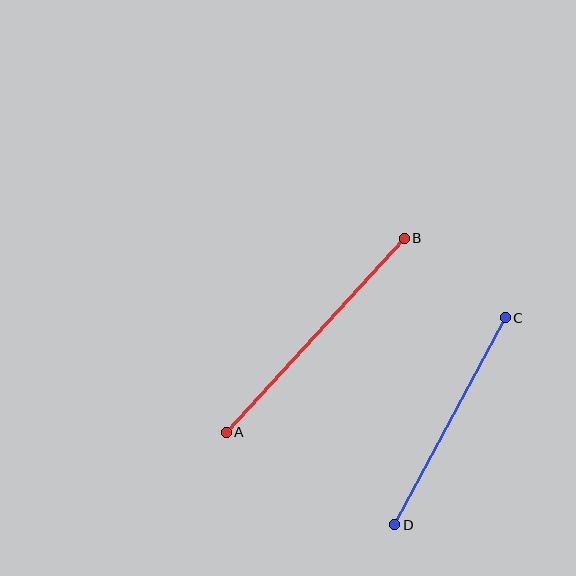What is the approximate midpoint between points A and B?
The midpoint is at approximately (315, 335) pixels.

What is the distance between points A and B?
The distance is approximately 263 pixels.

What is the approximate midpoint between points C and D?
The midpoint is at approximately (450, 421) pixels.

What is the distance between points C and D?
The distance is approximately 235 pixels.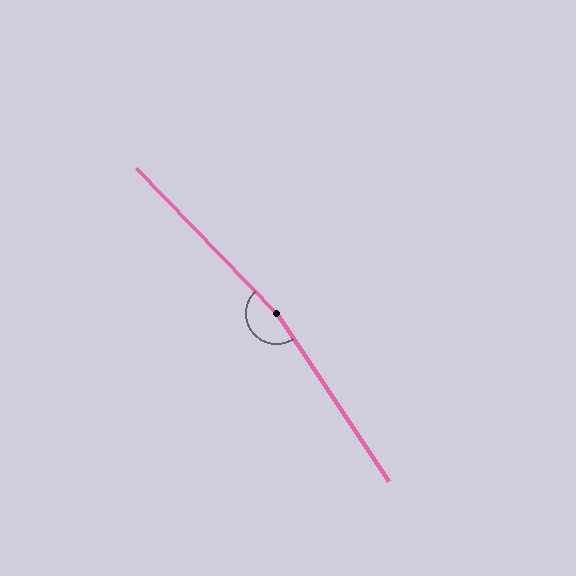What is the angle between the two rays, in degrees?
Approximately 170 degrees.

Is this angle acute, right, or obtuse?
It is obtuse.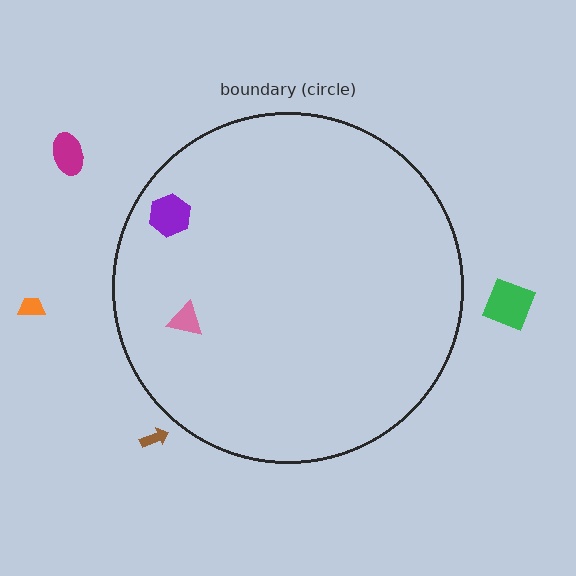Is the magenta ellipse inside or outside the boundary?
Outside.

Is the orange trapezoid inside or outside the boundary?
Outside.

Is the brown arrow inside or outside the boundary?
Outside.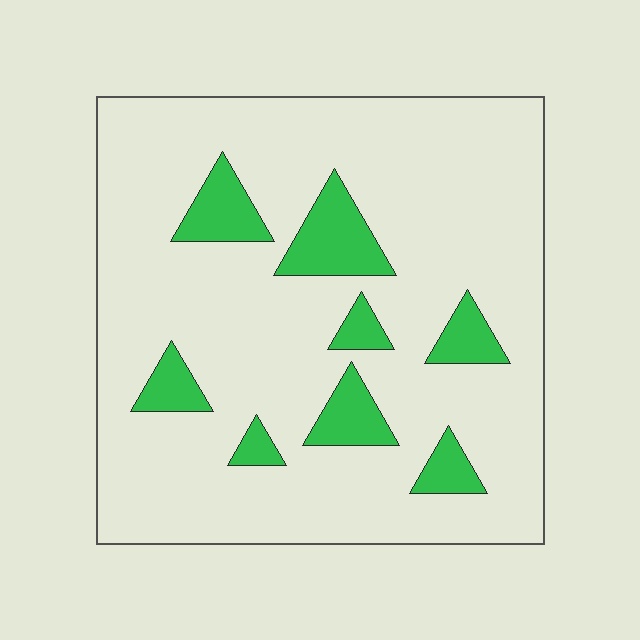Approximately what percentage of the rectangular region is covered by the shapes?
Approximately 15%.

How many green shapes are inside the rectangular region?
8.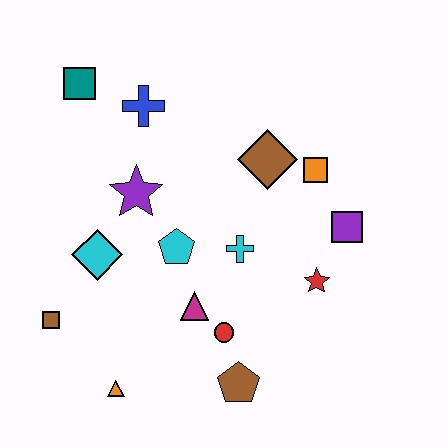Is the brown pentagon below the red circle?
Yes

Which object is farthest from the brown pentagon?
The teal square is farthest from the brown pentagon.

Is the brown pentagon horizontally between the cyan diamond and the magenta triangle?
No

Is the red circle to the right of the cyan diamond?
Yes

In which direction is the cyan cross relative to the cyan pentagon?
The cyan cross is to the right of the cyan pentagon.